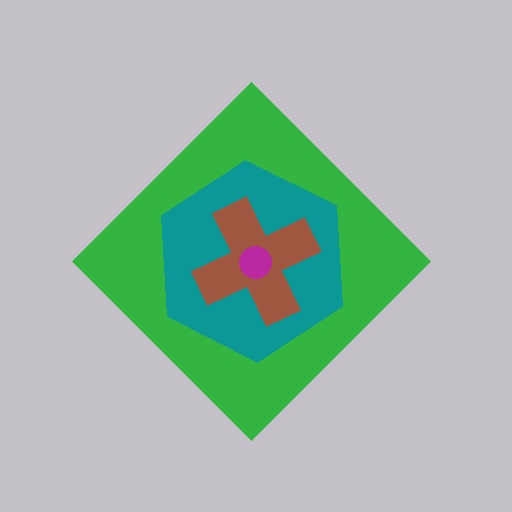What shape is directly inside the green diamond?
The teal hexagon.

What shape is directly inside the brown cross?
The magenta circle.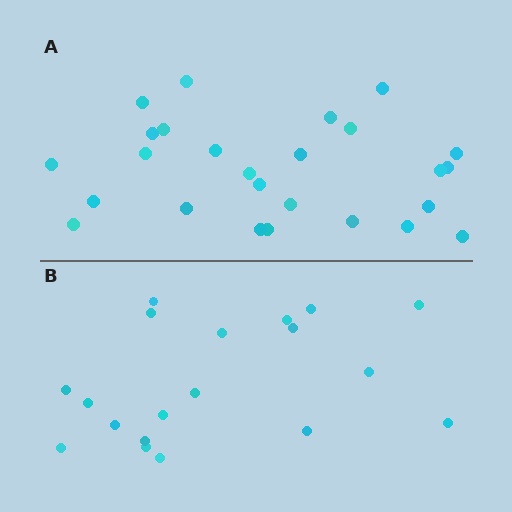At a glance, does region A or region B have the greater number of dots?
Region A (the top region) has more dots.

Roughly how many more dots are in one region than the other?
Region A has roughly 8 or so more dots than region B.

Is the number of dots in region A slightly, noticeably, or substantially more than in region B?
Region A has noticeably more, but not dramatically so. The ratio is roughly 1.4 to 1.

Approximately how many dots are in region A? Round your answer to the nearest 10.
About 30 dots. (The exact count is 26, which rounds to 30.)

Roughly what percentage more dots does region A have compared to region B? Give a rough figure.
About 35% more.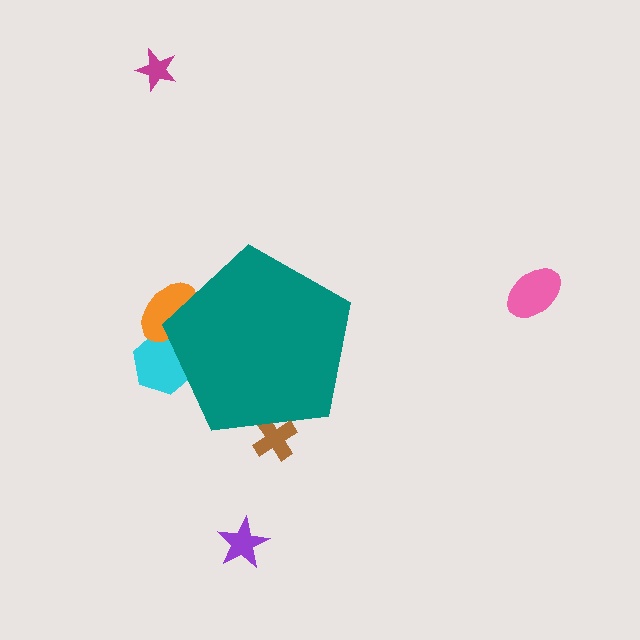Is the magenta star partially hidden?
No, the magenta star is fully visible.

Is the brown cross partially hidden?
Yes, the brown cross is partially hidden behind the teal pentagon.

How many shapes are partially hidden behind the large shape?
3 shapes are partially hidden.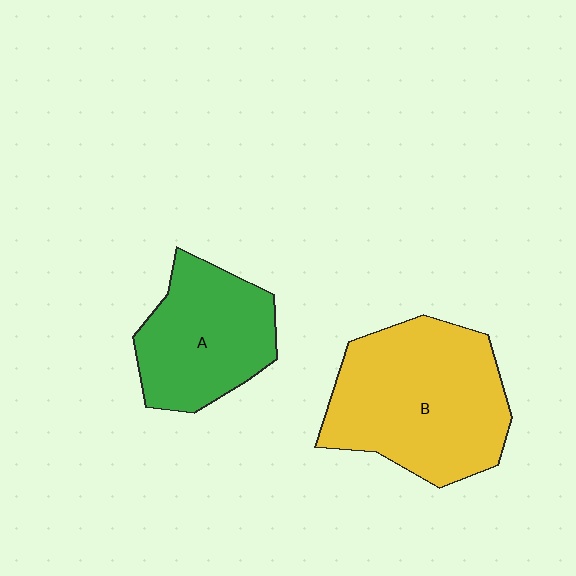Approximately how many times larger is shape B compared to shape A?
Approximately 1.5 times.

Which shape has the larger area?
Shape B (yellow).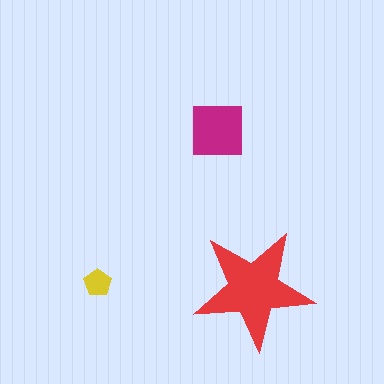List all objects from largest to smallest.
The red star, the magenta square, the yellow pentagon.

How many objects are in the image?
There are 3 objects in the image.